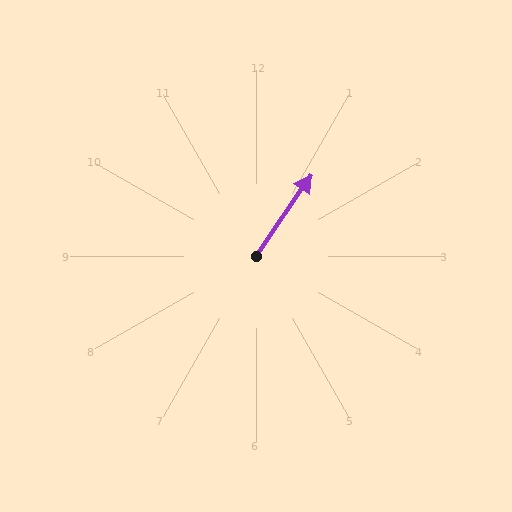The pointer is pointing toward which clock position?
Roughly 1 o'clock.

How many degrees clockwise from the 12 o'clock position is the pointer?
Approximately 34 degrees.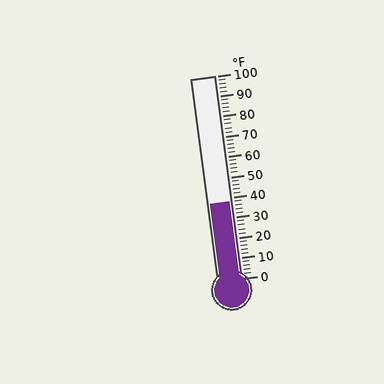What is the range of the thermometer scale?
The thermometer scale ranges from 0°F to 100°F.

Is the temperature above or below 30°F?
The temperature is above 30°F.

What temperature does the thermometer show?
The thermometer shows approximately 38°F.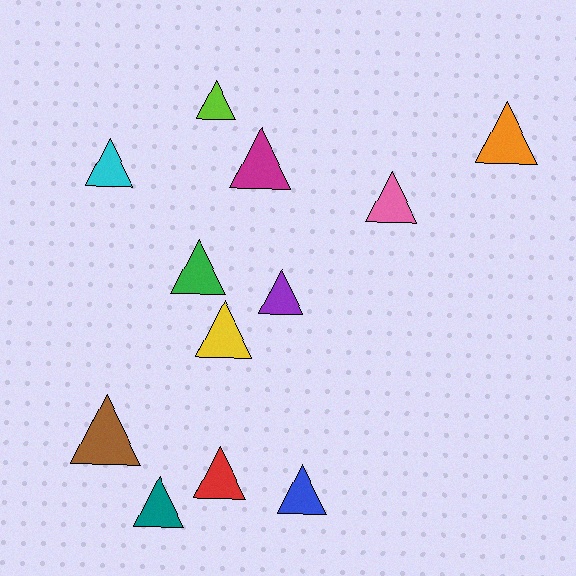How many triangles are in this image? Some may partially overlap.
There are 12 triangles.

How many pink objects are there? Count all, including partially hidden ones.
There is 1 pink object.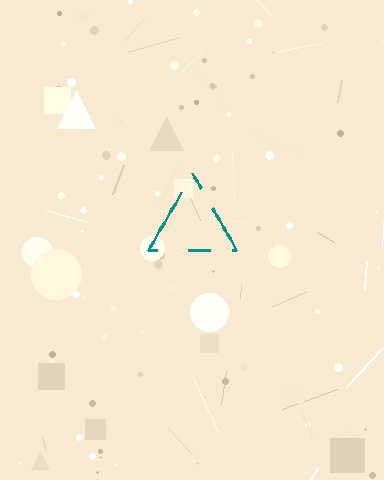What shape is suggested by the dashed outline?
The dashed outline suggests a triangle.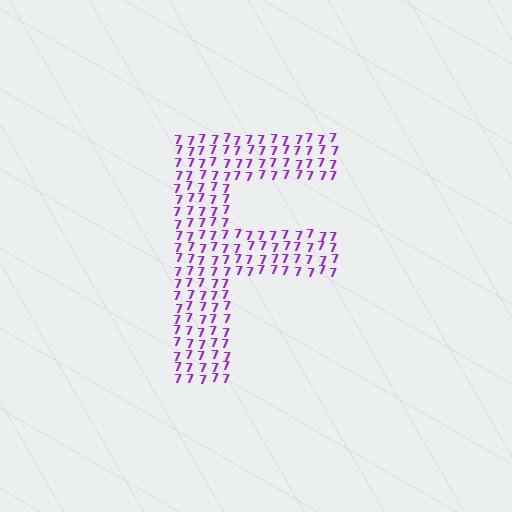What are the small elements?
The small elements are digit 7's.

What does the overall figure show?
The overall figure shows the letter F.